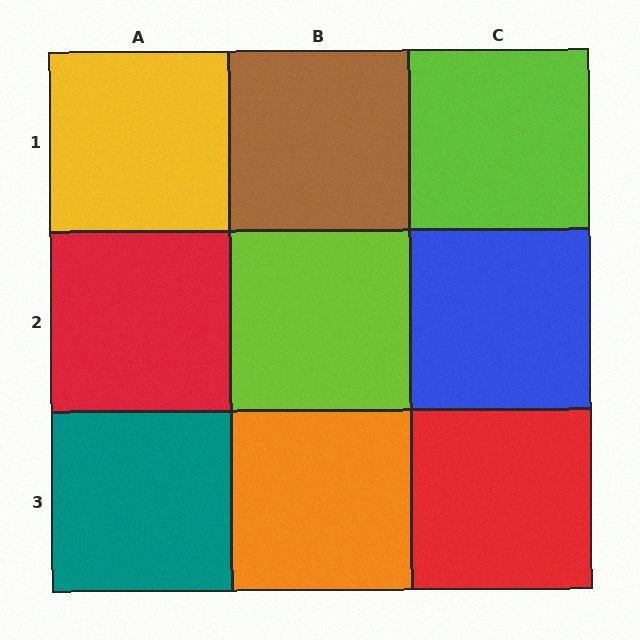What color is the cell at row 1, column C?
Lime.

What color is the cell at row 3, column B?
Orange.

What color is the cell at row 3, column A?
Teal.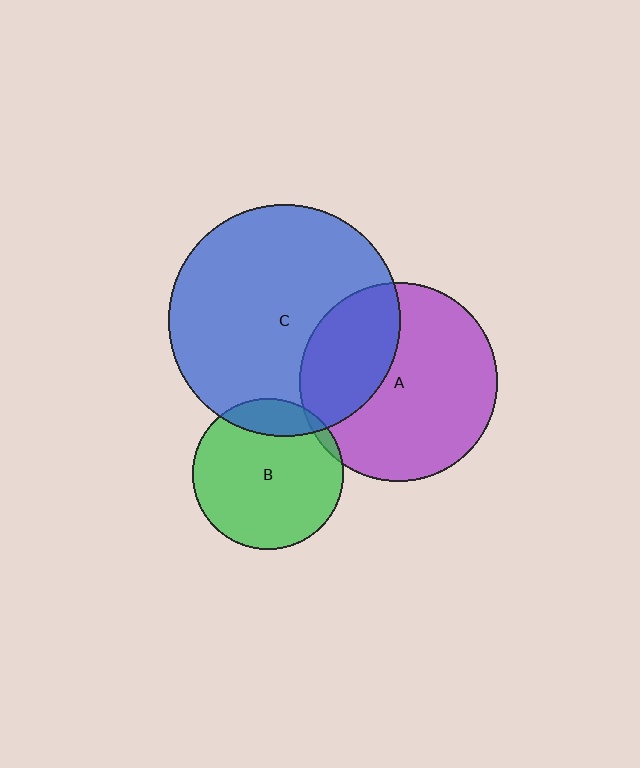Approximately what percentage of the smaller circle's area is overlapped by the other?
Approximately 5%.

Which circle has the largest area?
Circle C (blue).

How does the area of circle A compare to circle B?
Approximately 1.7 times.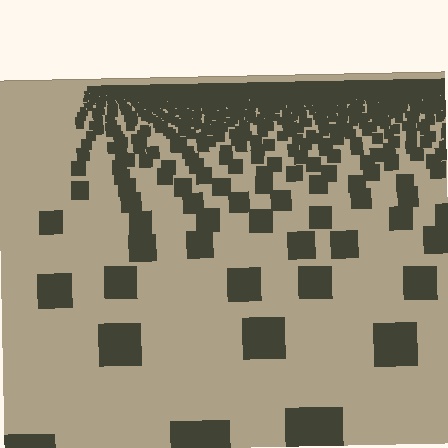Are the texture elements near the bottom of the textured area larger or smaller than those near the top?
Larger. Near the bottom, elements are closer to the viewer and appear at a bigger on-screen size.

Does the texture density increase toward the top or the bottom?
Density increases toward the top.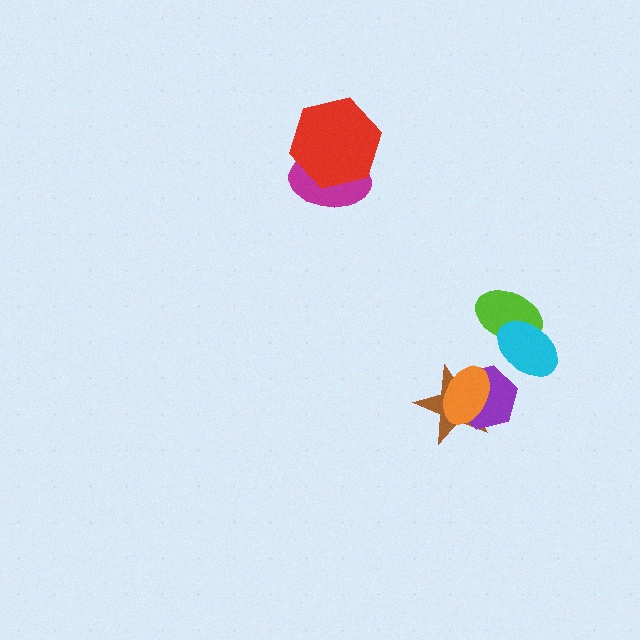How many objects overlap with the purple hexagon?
2 objects overlap with the purple hexagon.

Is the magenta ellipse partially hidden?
Yes, it is partially covered by another shape.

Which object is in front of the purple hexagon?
The orange ellipse is in front of the purple hexagon.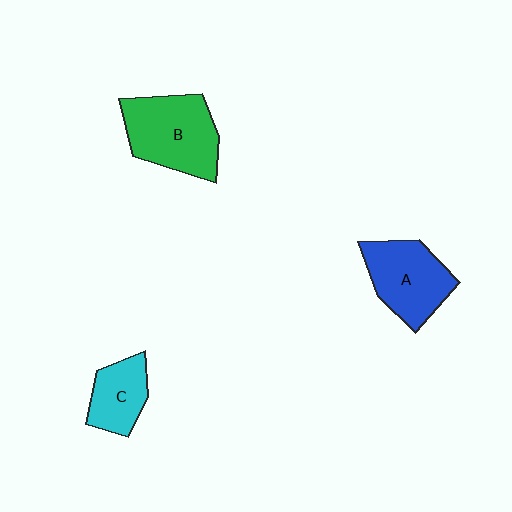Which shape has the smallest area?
Shape C (cyan).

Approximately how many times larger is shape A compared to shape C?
Approximately 1.5 times.